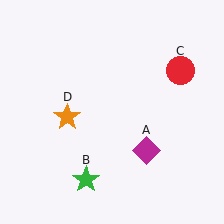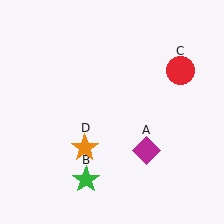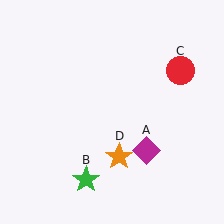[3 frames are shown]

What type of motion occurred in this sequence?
The orange star (object D) rotated counterclockwise around the center of the scene.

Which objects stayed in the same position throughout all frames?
Magenta diamond (object A) and green star (object B) and red circle (object C) remained stationary.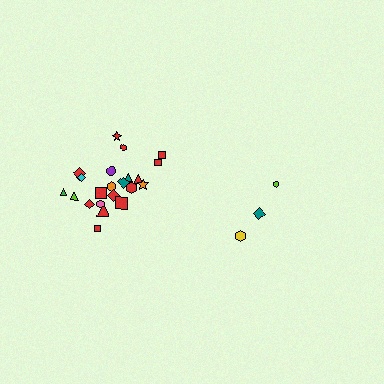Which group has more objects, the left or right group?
The left group.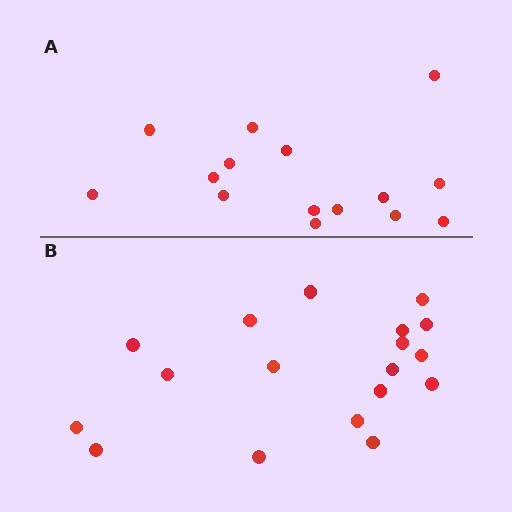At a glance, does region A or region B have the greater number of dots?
Region B (the bottom region) has more dots.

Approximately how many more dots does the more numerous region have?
Region B has just a few more — roughly 2 or 3 more dots than region A.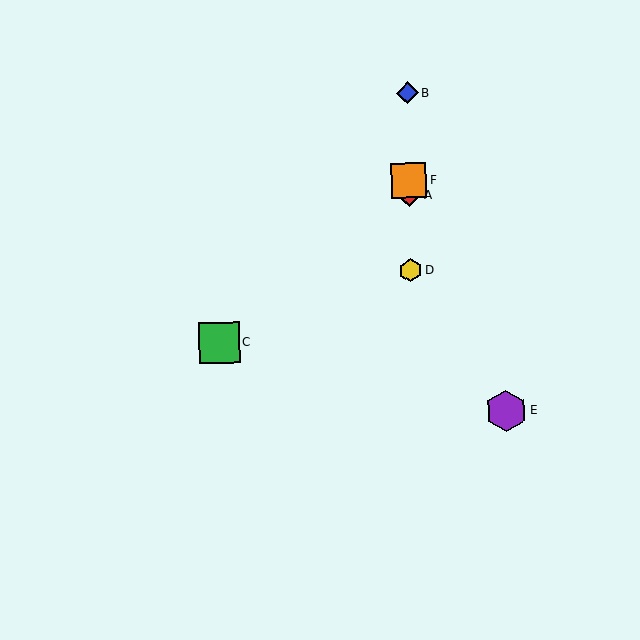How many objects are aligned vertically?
4 objects (A, B, D, F) are aligned vertically.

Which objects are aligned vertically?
Objects A, B, D, F are aligned vertically.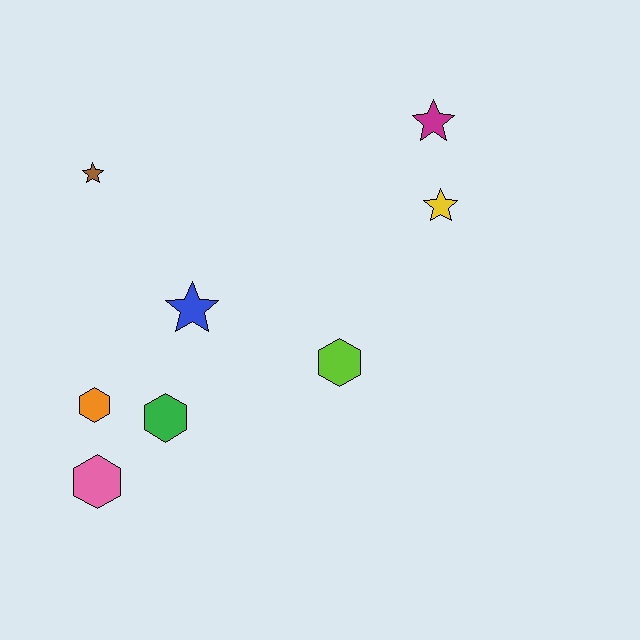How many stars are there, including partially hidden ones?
There are 4 stars.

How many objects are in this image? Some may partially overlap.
There are 8 objects.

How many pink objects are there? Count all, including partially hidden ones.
There is 1 pink object.